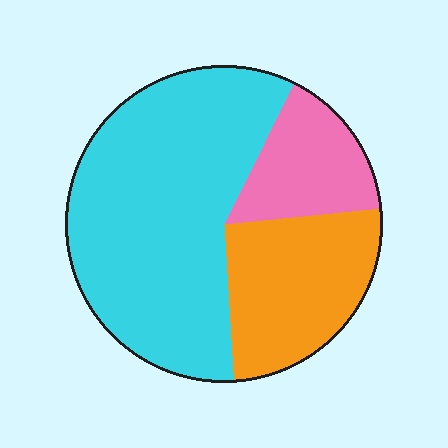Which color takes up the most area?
Cyan, at roughly 60%.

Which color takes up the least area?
Pink, at roughly 15%.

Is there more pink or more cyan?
Cyan.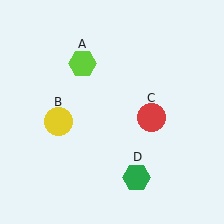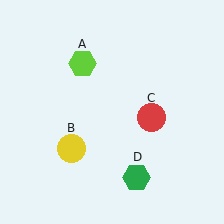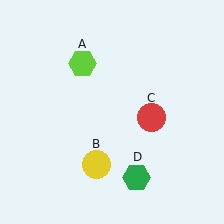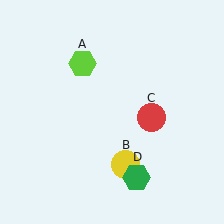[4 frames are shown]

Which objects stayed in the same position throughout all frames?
Lime hexagon (object A) and red circle (object C) and green hexagon (object D) remained stationary.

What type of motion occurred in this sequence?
The yellow circle (object B) rotated counterclockwise around the center of the scene.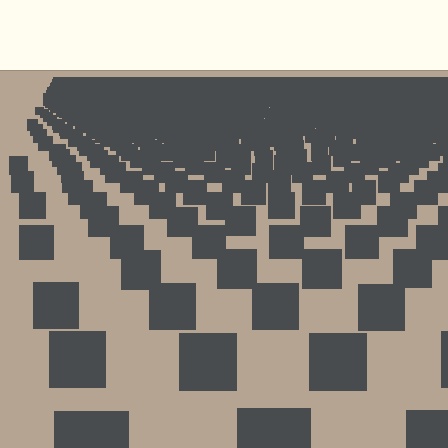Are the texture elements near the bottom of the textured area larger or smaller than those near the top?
Larger. Near the bottom, elements are closer to the viewer and appear at a bigger on-screen size.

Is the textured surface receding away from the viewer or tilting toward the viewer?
The surface is receding away from the viewer. Texture elements get smaller and denser toward the top.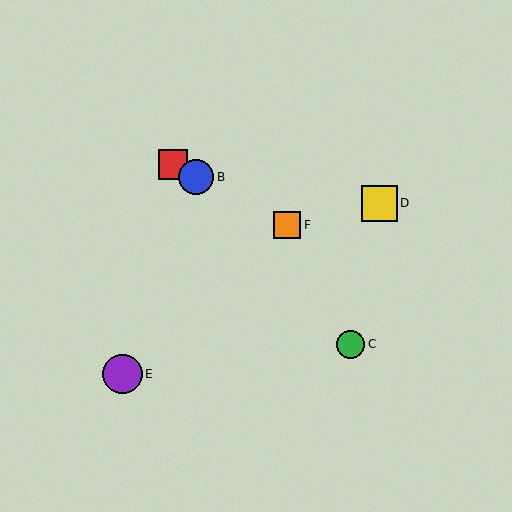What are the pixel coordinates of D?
Object D is at (379, 203).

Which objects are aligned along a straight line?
Objects A, B, F are aligned along a straight line.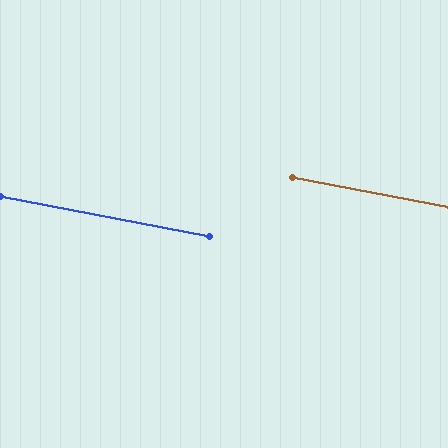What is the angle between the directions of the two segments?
Approximately 0 degrees.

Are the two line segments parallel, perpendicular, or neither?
Parallel — their directions differ by only 0.1°.